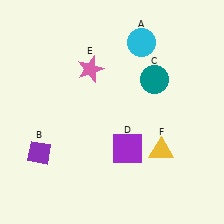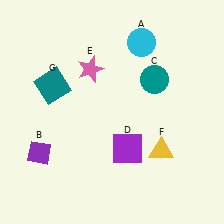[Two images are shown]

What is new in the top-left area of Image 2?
A teal square (G) was added in the top-left area of Image 2.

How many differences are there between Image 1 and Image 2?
There is 1 difference between the two images.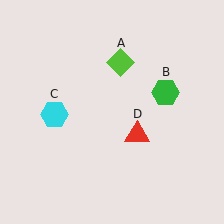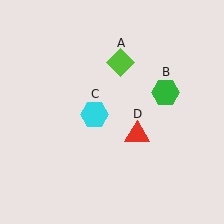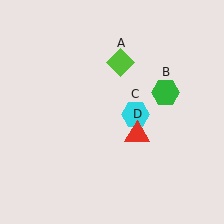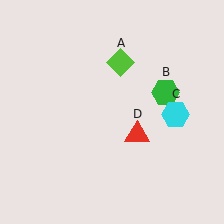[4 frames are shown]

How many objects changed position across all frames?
1 object changed position: cyan hexagon (object C).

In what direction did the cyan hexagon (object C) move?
The cyan hexagon (object C) moved right.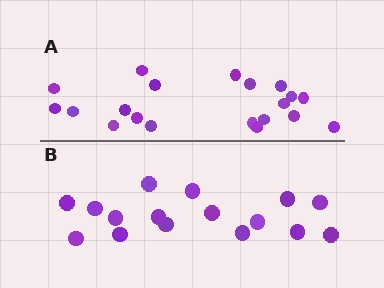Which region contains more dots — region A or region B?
Region A (the top region) has more dots.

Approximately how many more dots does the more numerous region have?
Region A has about 4 more dots than region B.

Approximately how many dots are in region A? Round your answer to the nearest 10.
About 20 dots.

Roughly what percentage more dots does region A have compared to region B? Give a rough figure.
About 25% more.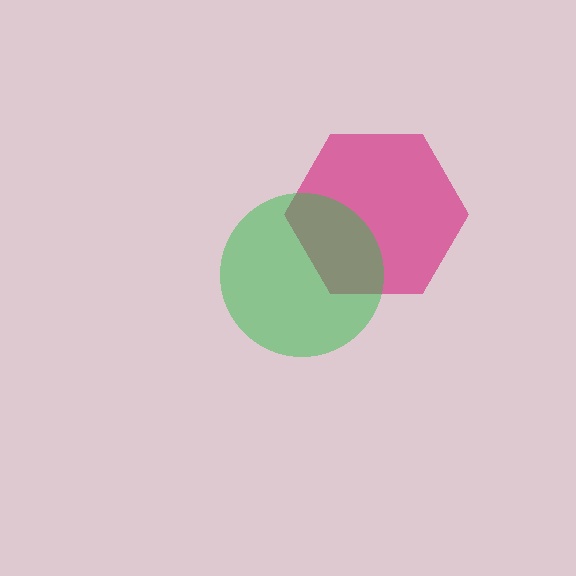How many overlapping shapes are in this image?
There are 2 overlapping shapes in the image.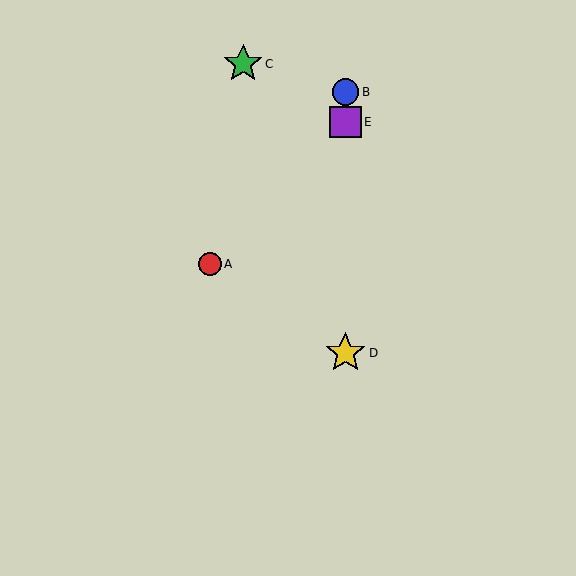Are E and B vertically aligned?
Yes, both are at x≈345.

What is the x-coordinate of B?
Object B is at x≈345.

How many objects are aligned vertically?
3 objects (B, D, E) are aligned vertically.